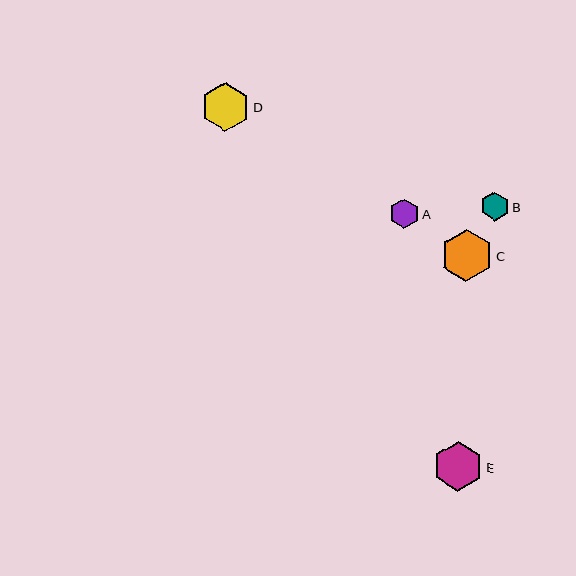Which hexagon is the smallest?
Hexagon B is the smallest with a size of approximately 29 pixels.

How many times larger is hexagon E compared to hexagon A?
Hexagon E is approximately 1.7 times the size of hexagon A.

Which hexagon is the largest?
Hexagon C is the largest with a size of approximately 52 pixels.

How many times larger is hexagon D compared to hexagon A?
Hexagon D is approximately 1.6 times the size of hexagon A.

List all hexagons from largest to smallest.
From largest to smallest: C, E, D, A, B.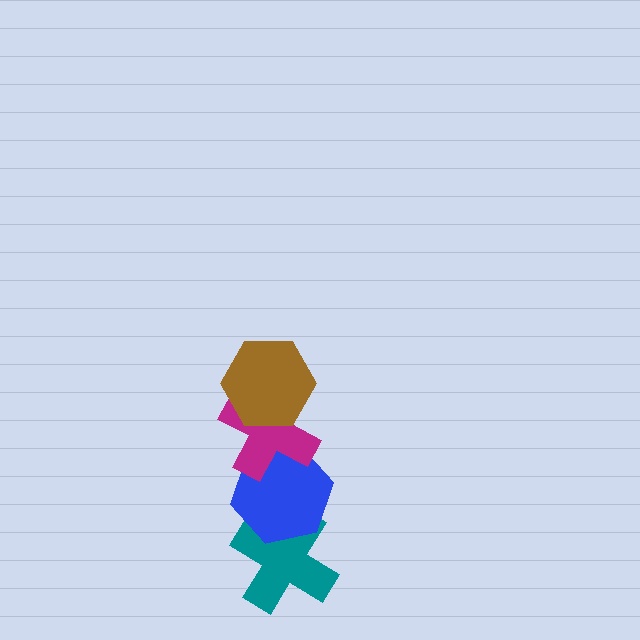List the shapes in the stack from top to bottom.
From top to bottom: the brown hexagon, the magenta cross, the blue hexagon, the teal cross.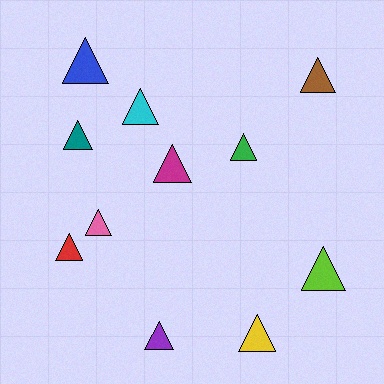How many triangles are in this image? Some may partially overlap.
There are 11 triangles.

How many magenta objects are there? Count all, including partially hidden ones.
There is 1 magenta object.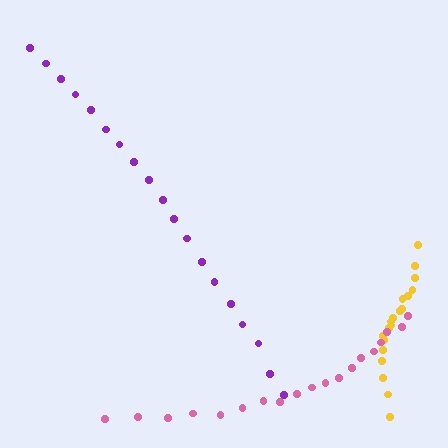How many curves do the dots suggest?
There are 3 distinct paths.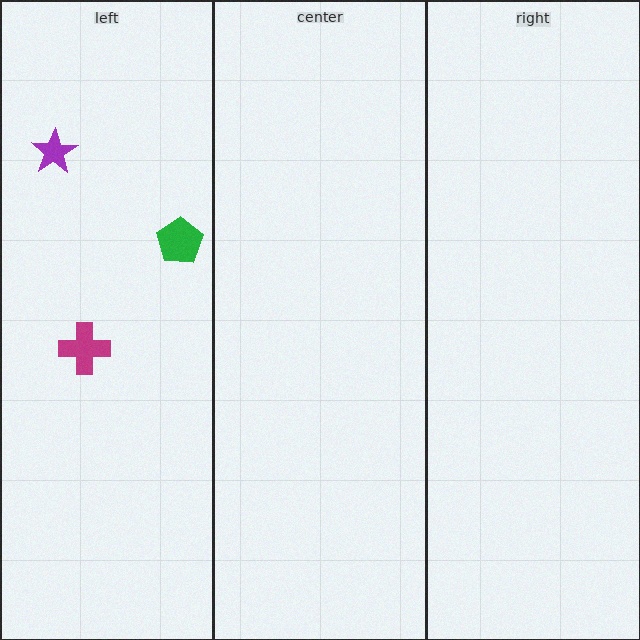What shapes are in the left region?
The green pentagon, the magenta cross, the purple star.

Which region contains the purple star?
The left region.